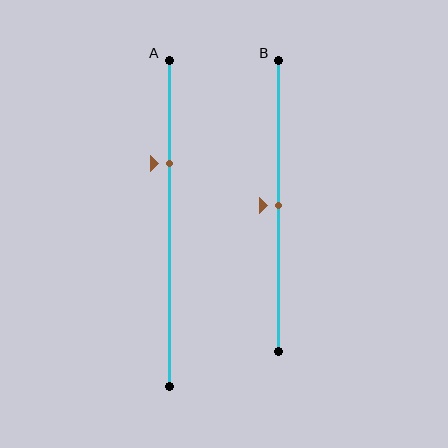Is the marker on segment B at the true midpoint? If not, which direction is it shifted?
Yes, the marker on segment B is at the true midpoint.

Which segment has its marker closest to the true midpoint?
Segment B has its marker closest to the true midpoint.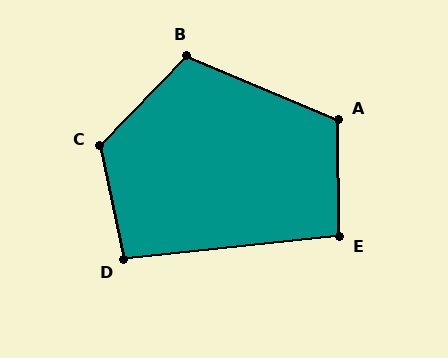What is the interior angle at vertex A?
Approximately 113 degrees (obtuse).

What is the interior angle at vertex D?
Approximately 96 degrees (obtuse).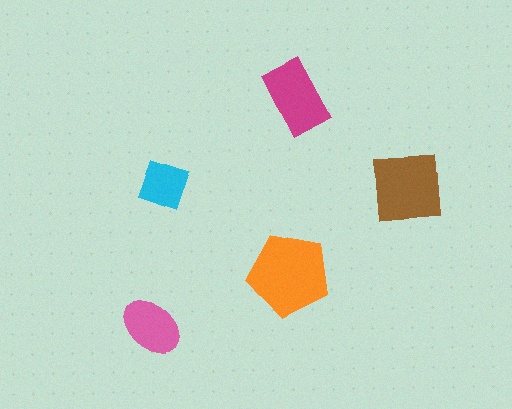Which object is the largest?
The orange pentagon.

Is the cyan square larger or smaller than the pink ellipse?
Smaller.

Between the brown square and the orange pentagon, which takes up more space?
The orange pentagon.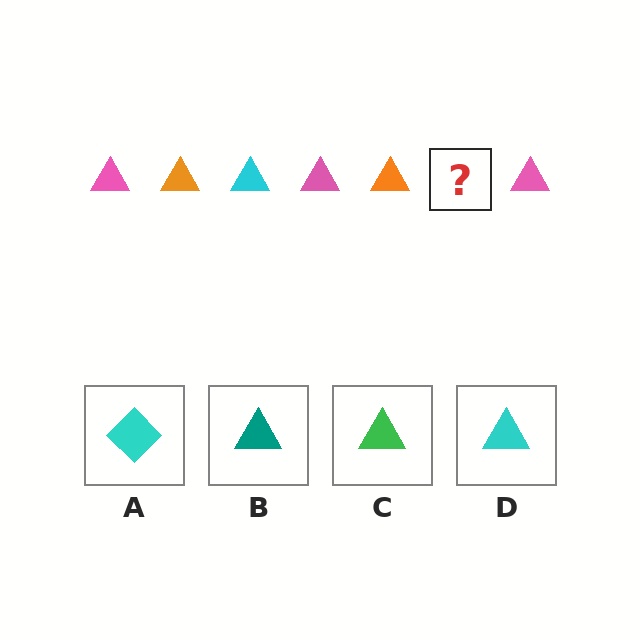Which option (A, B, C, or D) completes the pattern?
D.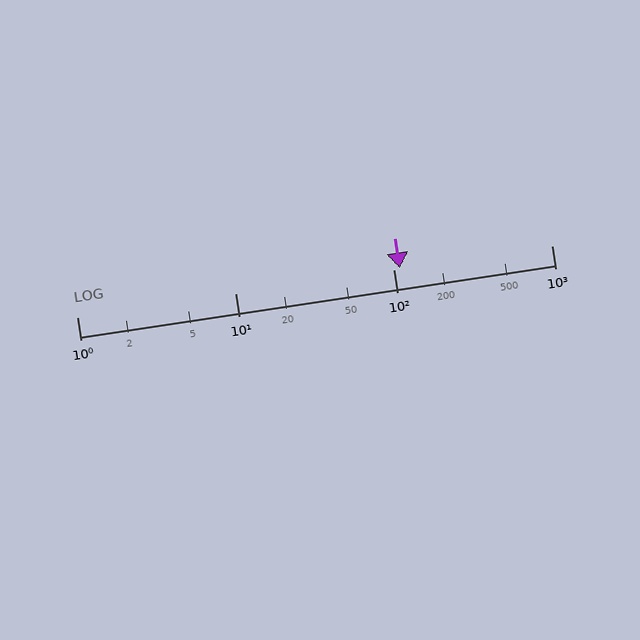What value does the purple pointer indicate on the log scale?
The pointer indicates approximately 110.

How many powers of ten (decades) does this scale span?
The scale spans 3 decades, from 1 to 1000.